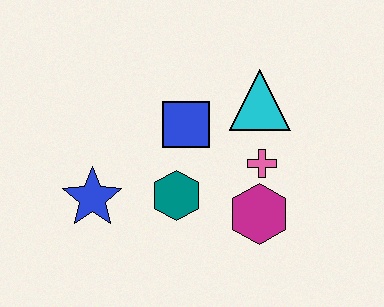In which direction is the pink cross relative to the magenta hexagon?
The pink cross is above the magenta hexagon.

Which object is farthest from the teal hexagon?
The cyan triangle is farthest from the teal hexagon.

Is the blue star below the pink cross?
Yes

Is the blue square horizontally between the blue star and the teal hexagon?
No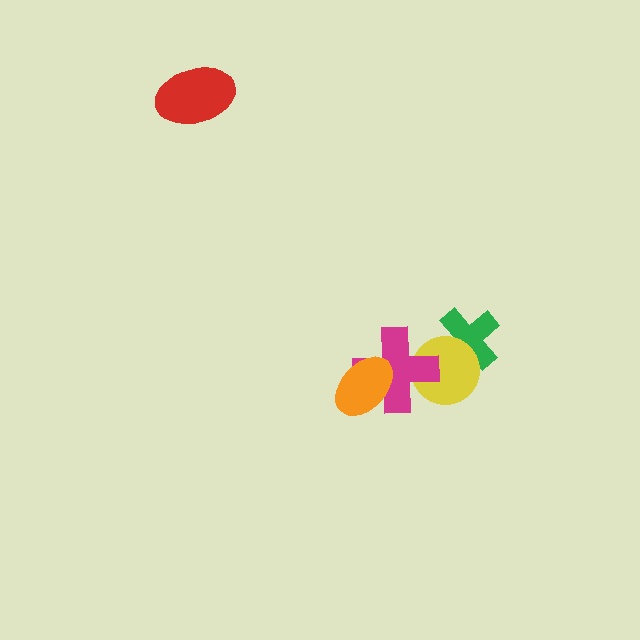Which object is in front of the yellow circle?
The magenta cross is in front of the yellow circle.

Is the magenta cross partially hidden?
Yes, it is partially covered by another shape.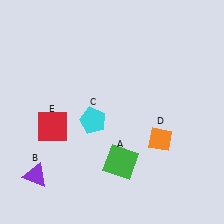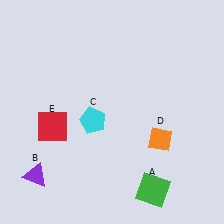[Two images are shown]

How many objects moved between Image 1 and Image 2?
1 object moved between the two images.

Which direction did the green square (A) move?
The green square (A) moved right.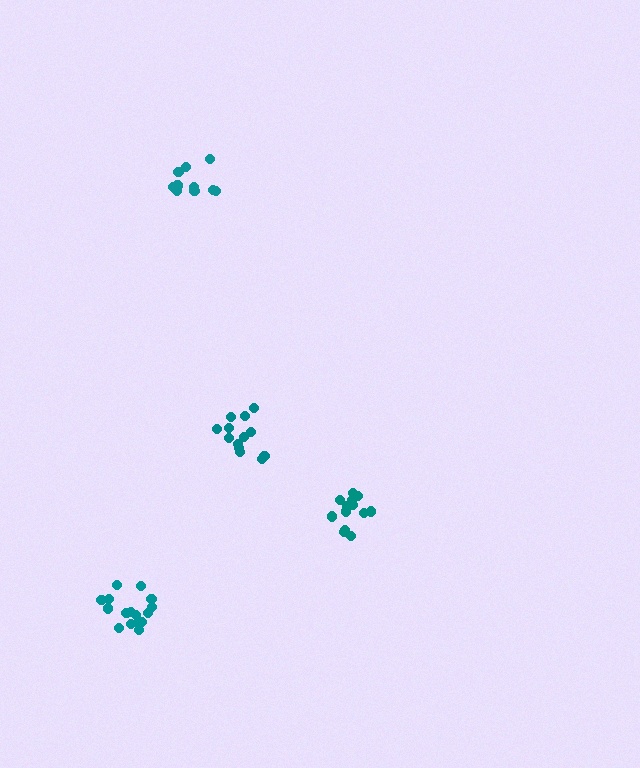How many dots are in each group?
Group 1: 11 dots, Group 2: 13 dots, Group 3: 17 dots, Group 4: 13 dots (54 total).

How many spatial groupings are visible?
There are 4 spatial groupings.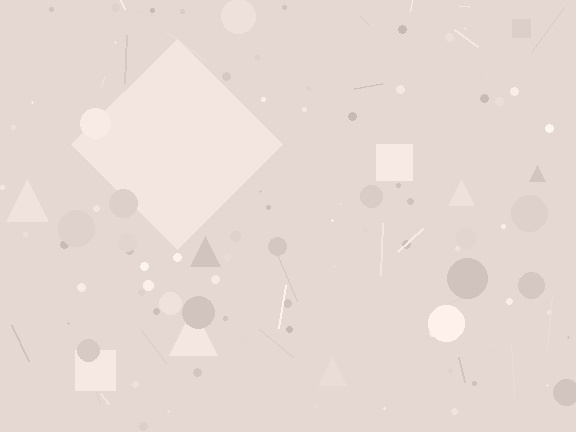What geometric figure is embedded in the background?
A diamond is embedded in the background.